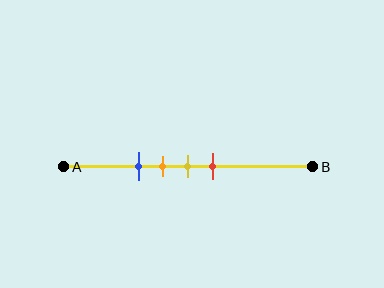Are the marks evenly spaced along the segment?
Yes, the marks are approximately evenly spaced.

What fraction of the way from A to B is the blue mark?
The blue mark is approximately 30% (0.3) of the way from A to B.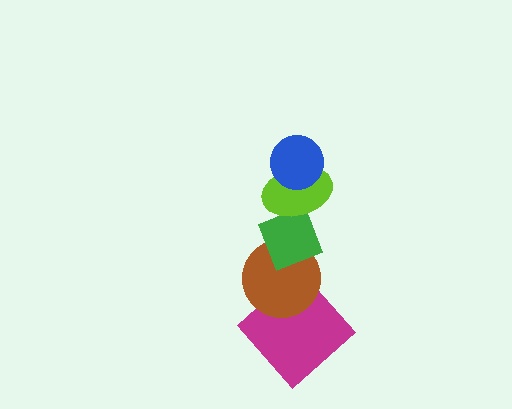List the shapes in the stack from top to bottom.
From top to bottom: the blue circle, the lime ellipse, the green diamond, the brown circle, the magenta diamond.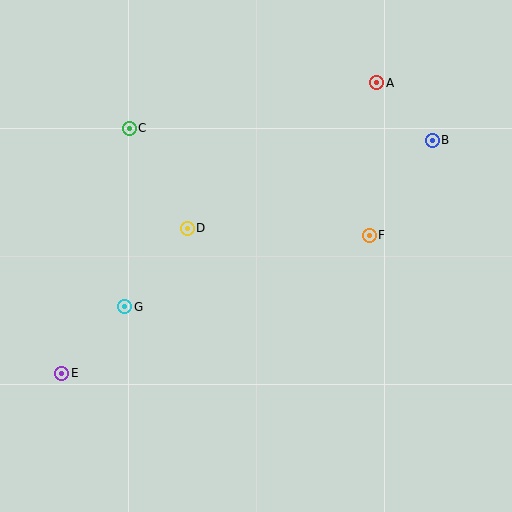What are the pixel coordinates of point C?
Point C is at (129, 128).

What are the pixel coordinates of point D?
Point D is at (187, 228).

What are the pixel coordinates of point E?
Point E is at (62, 373).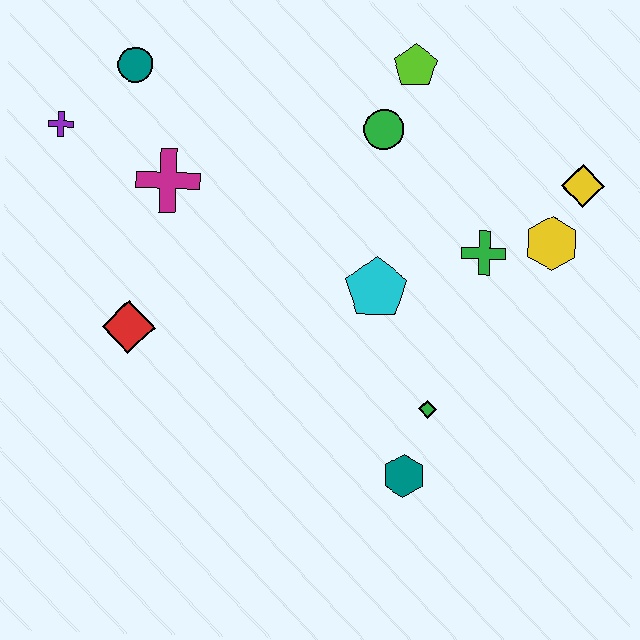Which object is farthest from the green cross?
The purple cross is farthest from the green cross.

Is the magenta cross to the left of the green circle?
Yes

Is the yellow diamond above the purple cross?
No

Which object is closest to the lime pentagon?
The green circle is closest to the lime pentagon.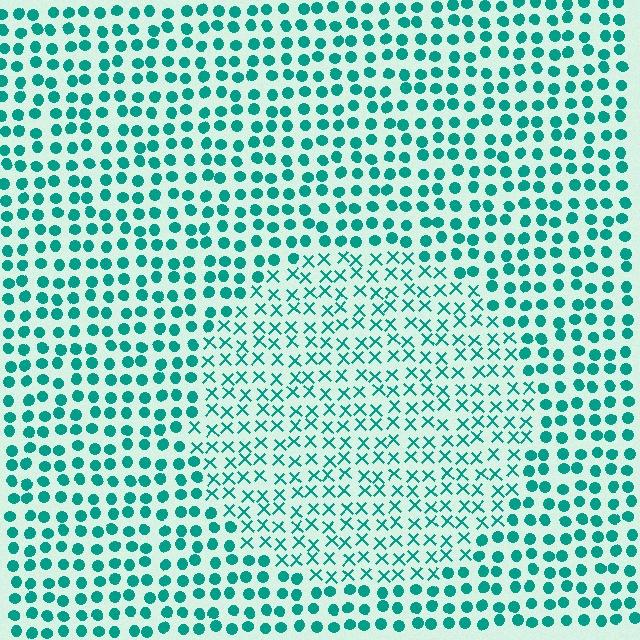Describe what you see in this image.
The image is filled with small teal elements arranged in a uniform grid. A circle-shaped region contains X marks, while the surrounding area contains circles. The boundary is defined purely by the change in element shape.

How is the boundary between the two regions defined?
The boundary is defined by a change in element shape: X marks inside vs. circles outside. All elements share the same color and spacing.